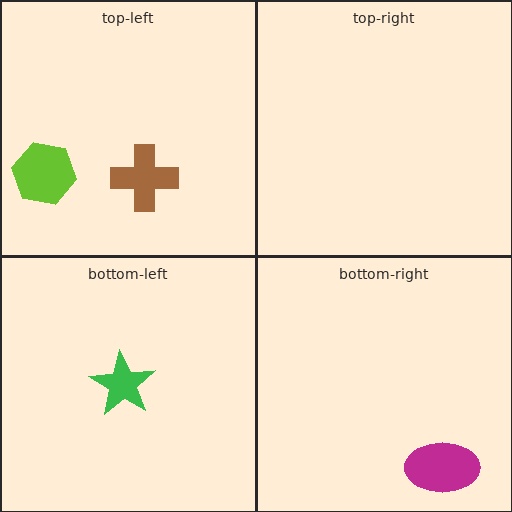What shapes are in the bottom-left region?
The green star.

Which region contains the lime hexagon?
The top-left region.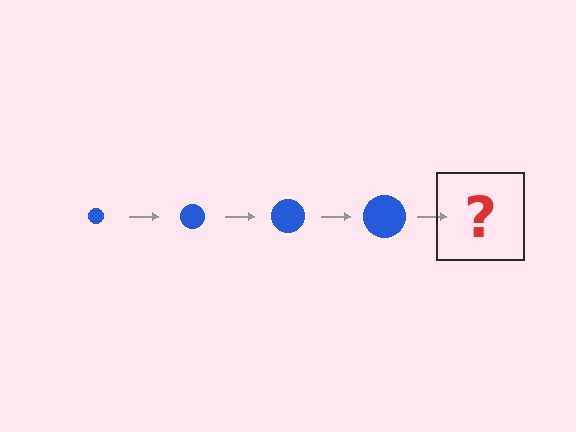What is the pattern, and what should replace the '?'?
The pattern is that the circle gets progressively larger each step. The '?' should be a blue circle, larger than the previous one.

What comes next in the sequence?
The next element should be a blue circle, larger than the previous one.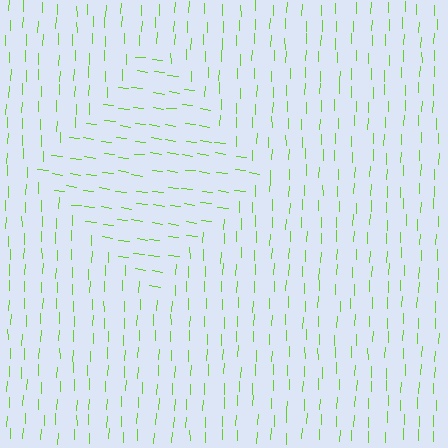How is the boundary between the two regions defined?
The boundary is defined purely by a change in line orientation (approximately 84 degrees difference). All lines are the same color and thickness.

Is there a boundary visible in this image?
Yes, there is a texture boundary formed by a change in line orientation.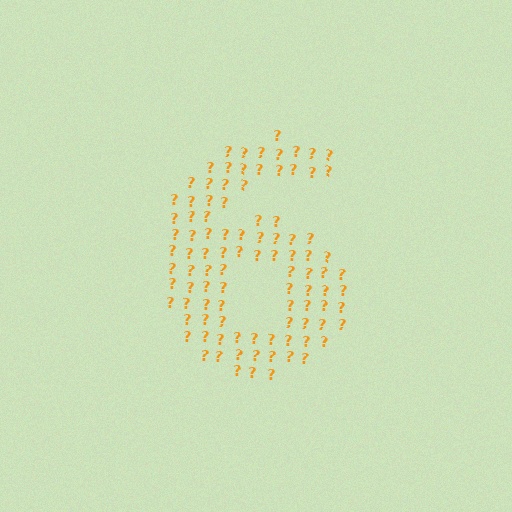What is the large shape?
The large shape is the digit 6.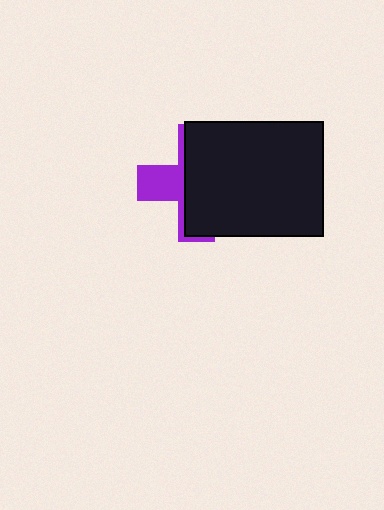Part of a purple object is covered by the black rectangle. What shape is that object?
It is a cross.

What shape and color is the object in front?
The object in front is a black rectangle.